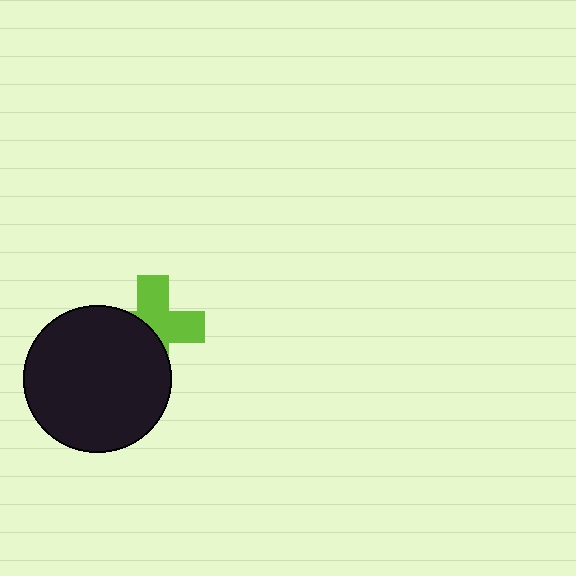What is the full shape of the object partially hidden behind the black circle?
The partially hidden object is a lime cross.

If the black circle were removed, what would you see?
You would see the complete lime cross.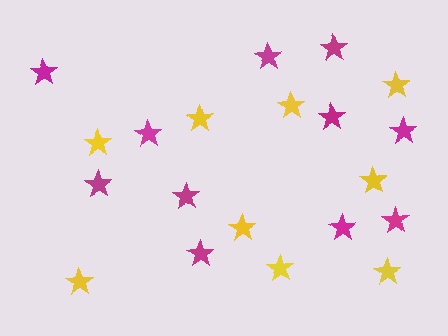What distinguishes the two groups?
There are 2 groups: one group of yellow stars (9) and one group of magenta stars (11).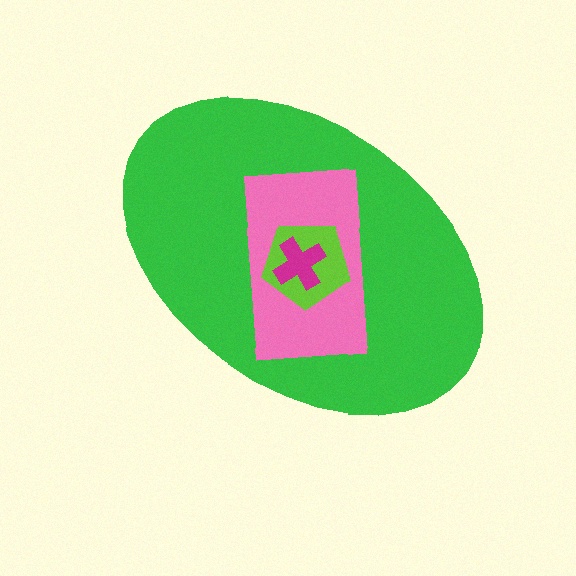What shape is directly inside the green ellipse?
The pink rectangle.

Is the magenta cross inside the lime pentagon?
Yes.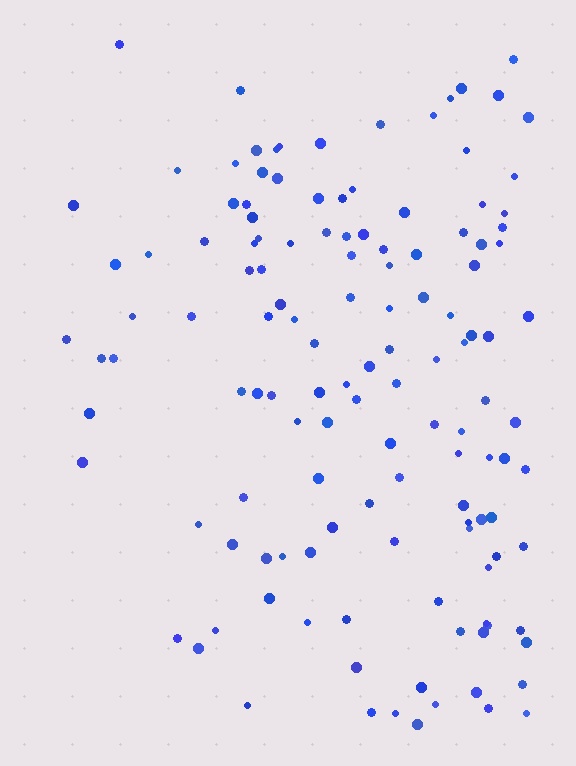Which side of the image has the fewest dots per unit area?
The left.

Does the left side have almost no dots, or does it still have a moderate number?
Still a moderate number, just noticeably fewer than the right.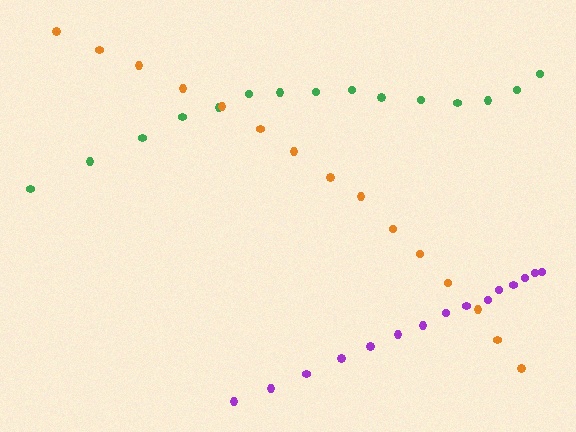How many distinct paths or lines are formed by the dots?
There are 3 distinct paths.